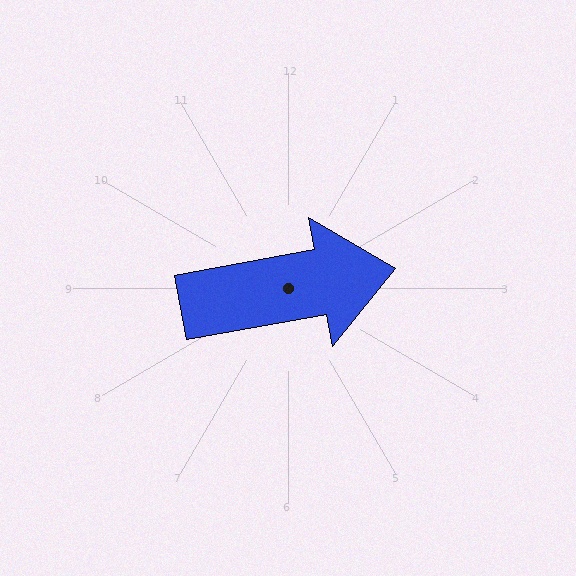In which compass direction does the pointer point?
East.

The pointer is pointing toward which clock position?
Roughly 3 o'clock.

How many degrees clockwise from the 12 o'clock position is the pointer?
Approximately 80 degrees.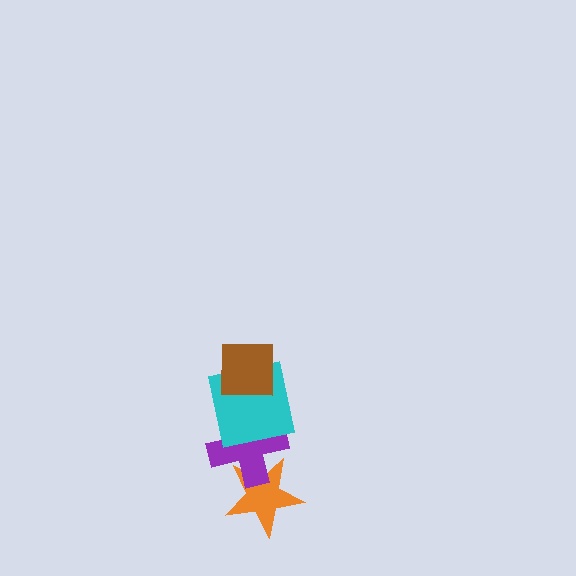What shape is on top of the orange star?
The purple cross is on top of the orange star.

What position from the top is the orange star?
The orange star is 4th from the top.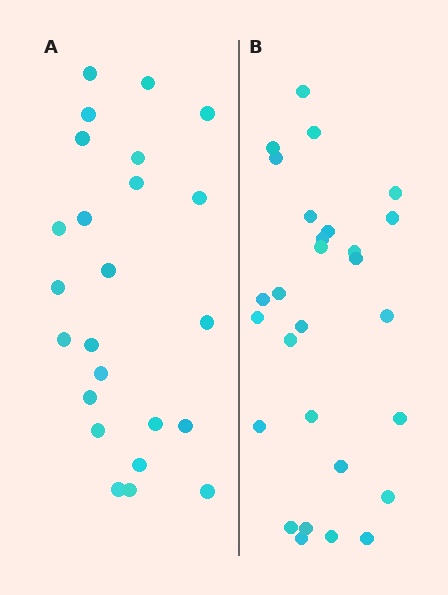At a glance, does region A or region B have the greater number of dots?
Region B (the right region) has more dots.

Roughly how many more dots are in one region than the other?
Region B has about 4 more dots than region A.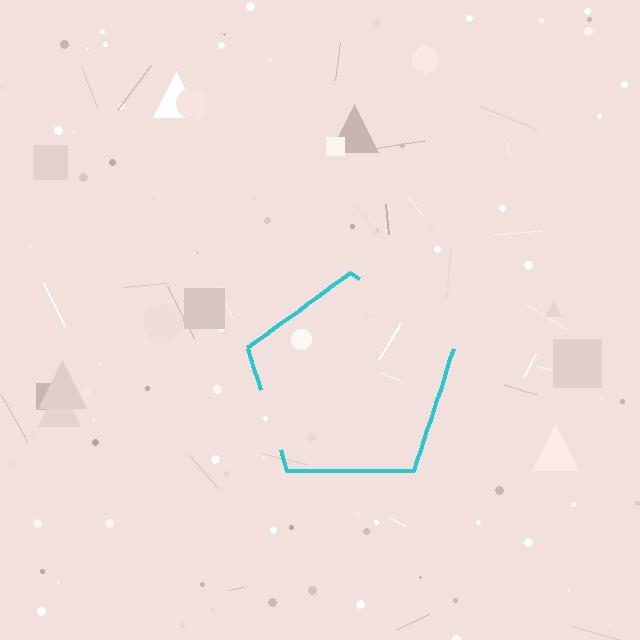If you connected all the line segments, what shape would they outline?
They would outline a pentagon.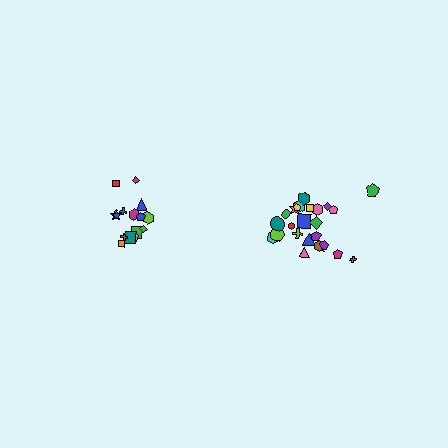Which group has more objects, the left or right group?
The right group.